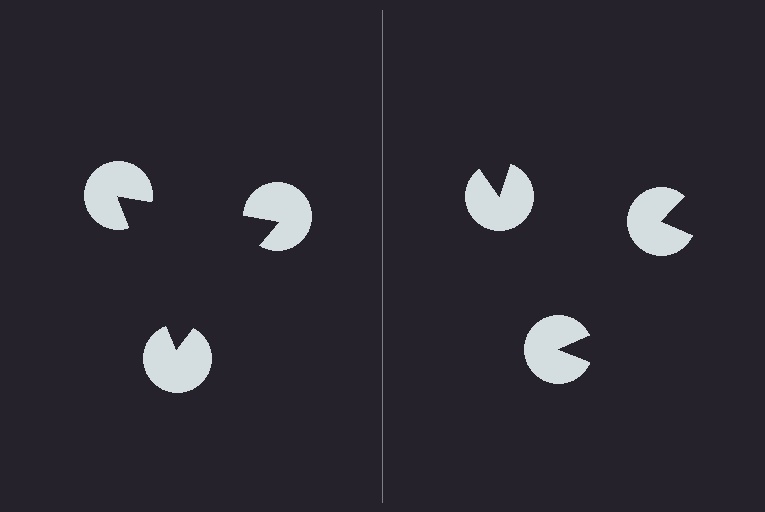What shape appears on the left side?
An illusory triangle.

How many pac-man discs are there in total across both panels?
6 — 3 on each side.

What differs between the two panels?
The pac-man discs are positioned identically on both sides; only the wedge orientations differ. On the left they align to a triangle; on the right they are misaligned.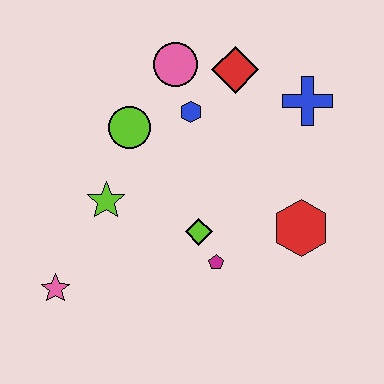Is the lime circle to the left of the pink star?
No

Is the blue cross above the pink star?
Yes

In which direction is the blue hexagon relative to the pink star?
The blue hexagon is above the pink star.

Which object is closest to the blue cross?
The red diamond is closest to the blue cross.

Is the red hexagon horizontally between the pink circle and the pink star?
No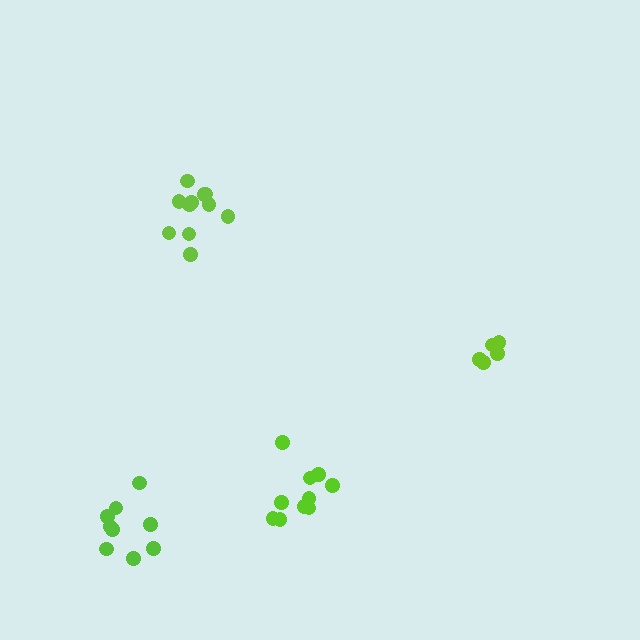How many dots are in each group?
Group 1: 11 dots, Group 2: 9 dots, Group 3: 10 dots, Group 4: 5 dots (35 total).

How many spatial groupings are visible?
There are 4 spatial groupings.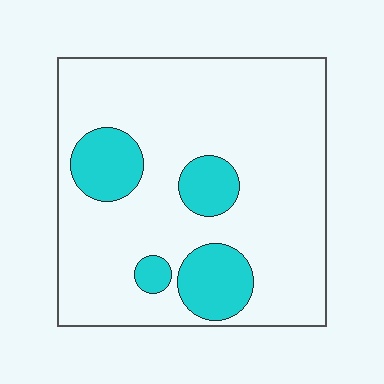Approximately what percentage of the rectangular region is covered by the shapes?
Approximately 20%.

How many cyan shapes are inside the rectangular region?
4.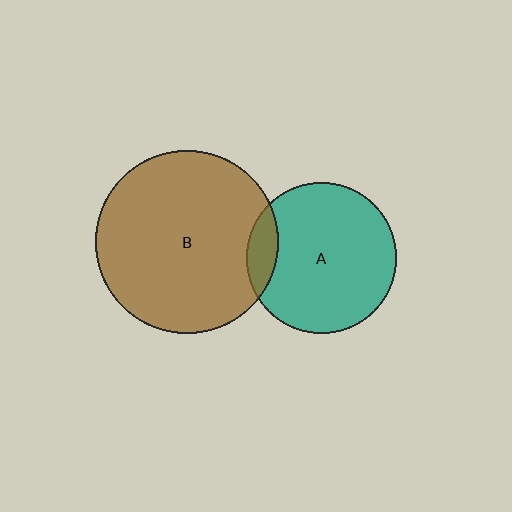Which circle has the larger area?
Circle B (brown).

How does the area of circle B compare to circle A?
Approximately 1.5 times.